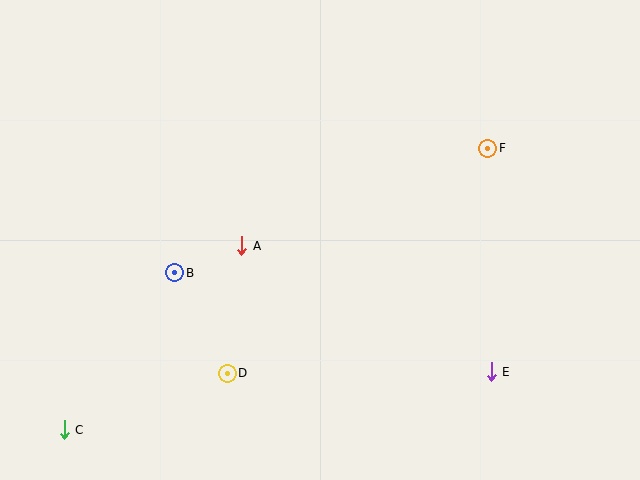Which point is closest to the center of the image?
Point A at (242, 246) is closest to the center.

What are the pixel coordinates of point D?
Point D is at (227, 373).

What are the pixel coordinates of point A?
Point A is at (242, 246).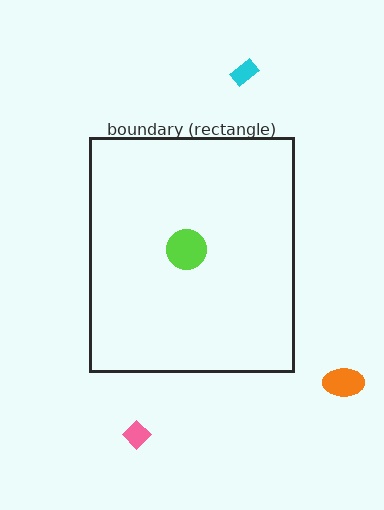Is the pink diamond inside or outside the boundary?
Outside.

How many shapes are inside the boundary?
1 inside, 3 outside.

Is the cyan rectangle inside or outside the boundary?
Outside.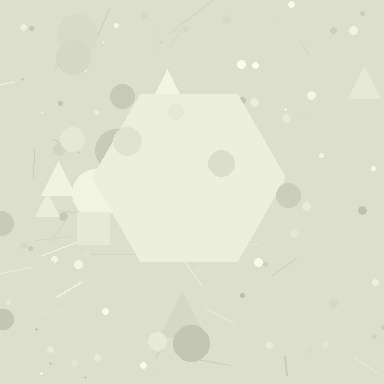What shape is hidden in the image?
A hexagon is hidden in the image.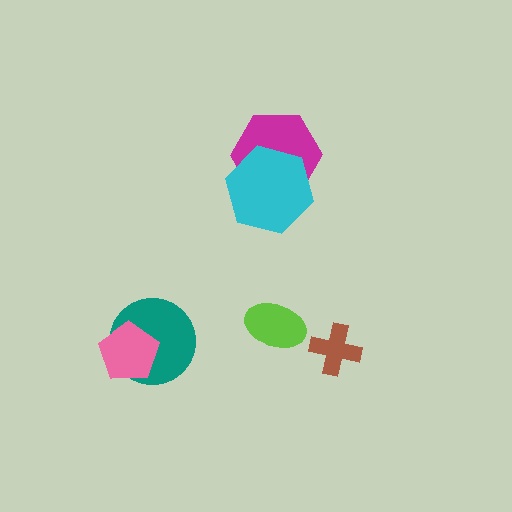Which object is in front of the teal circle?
The pink pentagon is in front of the teal circle.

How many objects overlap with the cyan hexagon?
1 object overlaps with the cyan hexagon.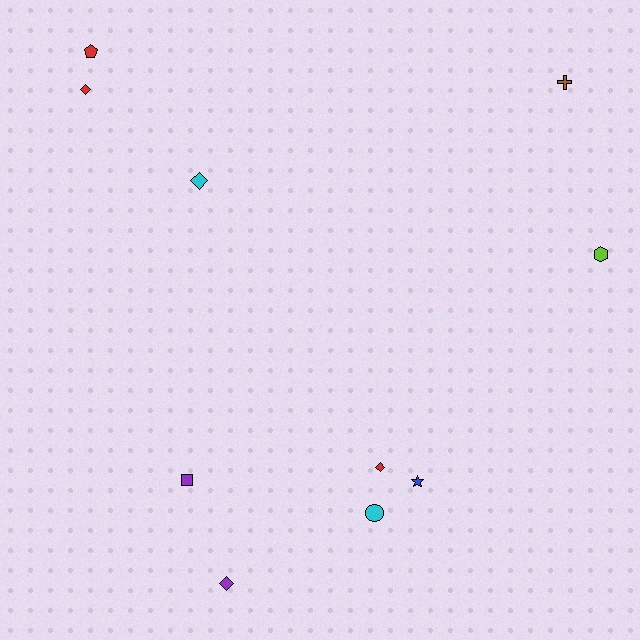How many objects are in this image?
There are 10 objects.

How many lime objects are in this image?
There is 1 lime object.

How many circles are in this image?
There is 1 circle.